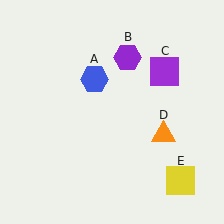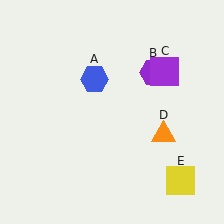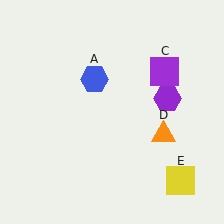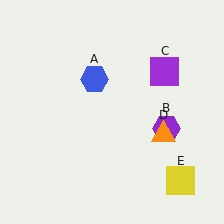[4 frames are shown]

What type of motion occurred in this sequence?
The purple hexagon (object B) rotated clockwise around the center of the scene.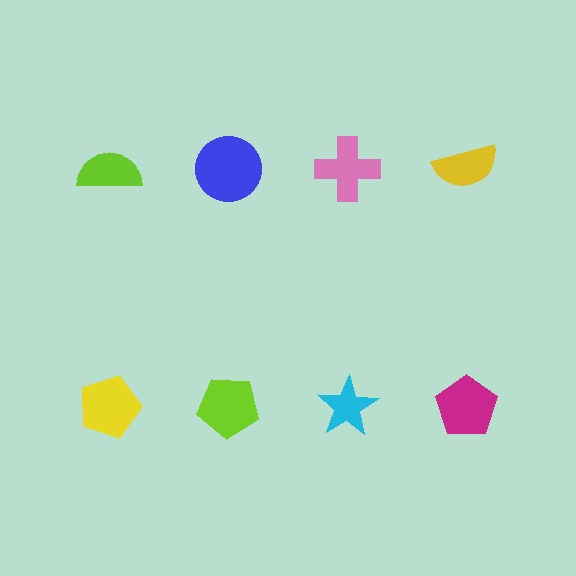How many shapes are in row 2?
4 shapes.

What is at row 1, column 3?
A pink cross.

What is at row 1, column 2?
A blue circle.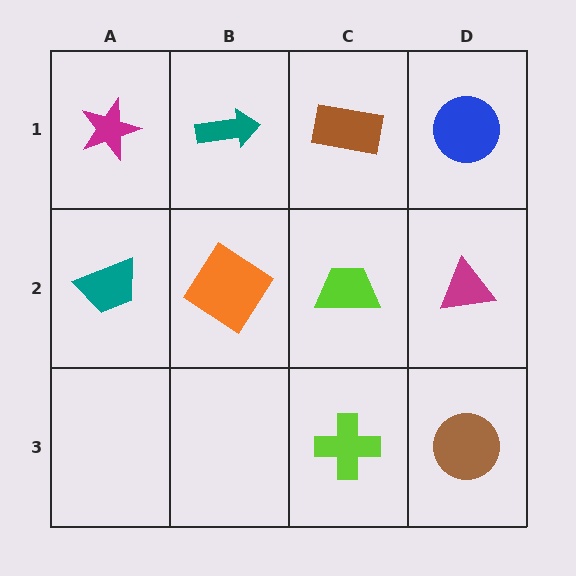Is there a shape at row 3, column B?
No, that cell is empty.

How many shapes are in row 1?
4 shapes.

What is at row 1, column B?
A teal arrow.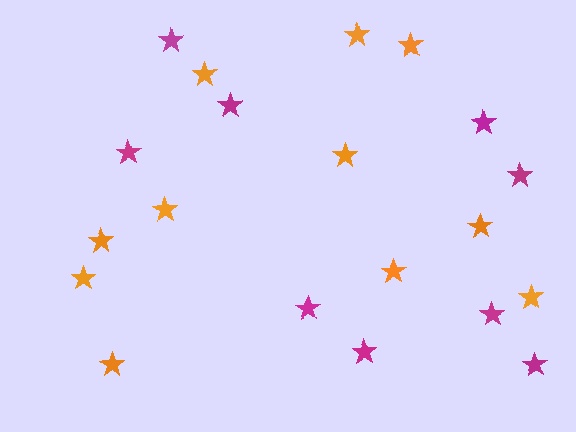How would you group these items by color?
There are 2 groups: one group of orange stars (11) and one group of magenta stars (9).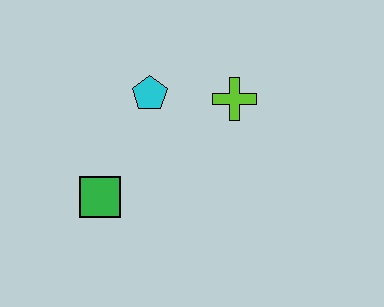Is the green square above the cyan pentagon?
No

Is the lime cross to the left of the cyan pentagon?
No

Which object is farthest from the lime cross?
The green square is farthest from the lime cross.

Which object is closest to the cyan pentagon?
The lime cross is closest to the cyan pentagon.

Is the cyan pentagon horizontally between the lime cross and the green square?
Yes